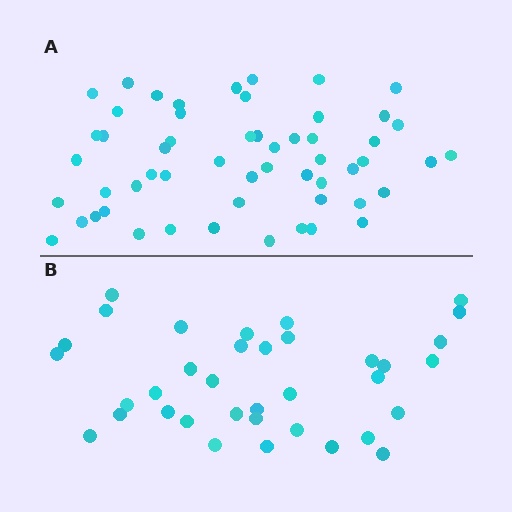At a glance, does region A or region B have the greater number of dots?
Region A (the top region) has more dots.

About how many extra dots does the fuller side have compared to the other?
Region A has approximately 20 more dots than region B.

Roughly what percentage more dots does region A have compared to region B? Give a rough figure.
About 55% more.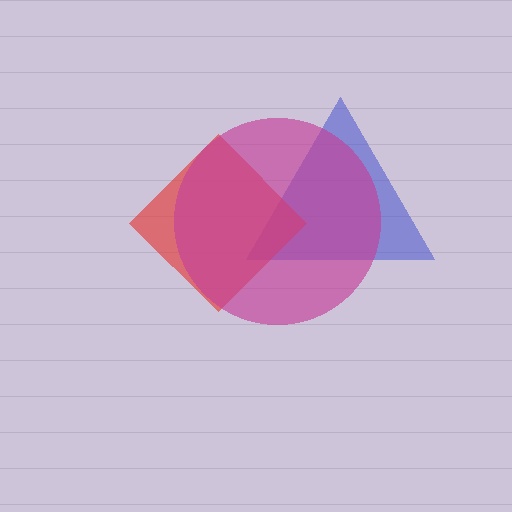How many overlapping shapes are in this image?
There are 3 overlapping shapes in the image.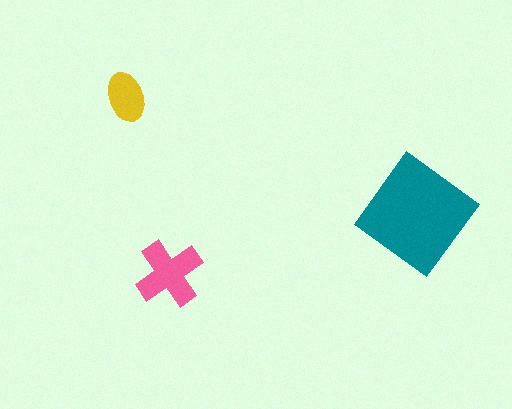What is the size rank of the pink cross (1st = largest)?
2nd.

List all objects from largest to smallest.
The teal diamond, the pink cross, the yellow ellipse.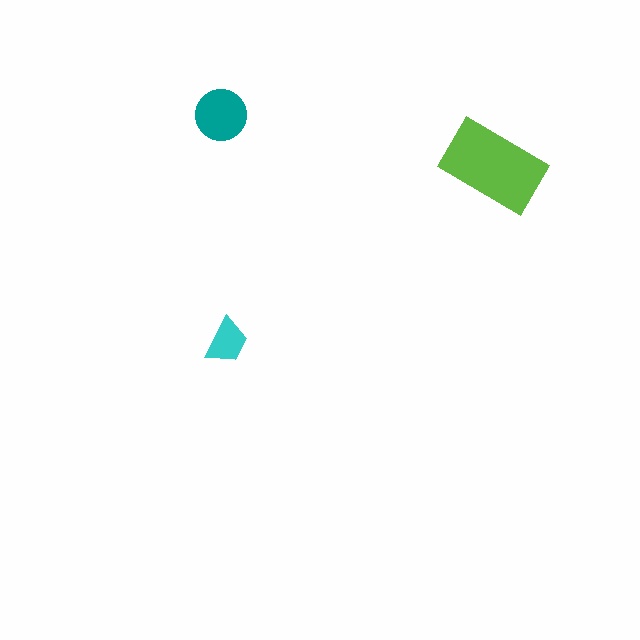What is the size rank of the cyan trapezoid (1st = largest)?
3rd.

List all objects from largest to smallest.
The lime rectangle, the teal circle, the cyan trapezoid.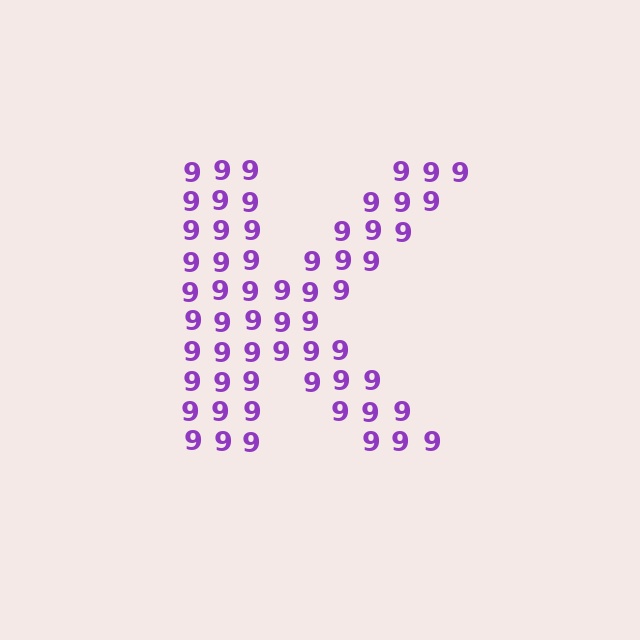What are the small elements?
The small elements are digit 9's.